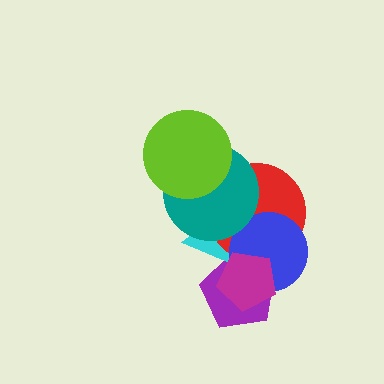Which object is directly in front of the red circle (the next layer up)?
The blue circle is directly in front of the red circle.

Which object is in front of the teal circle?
The lime circle is in front of the teal circle.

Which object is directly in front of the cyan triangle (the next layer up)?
The red circle is directly in front of the cyan triangle.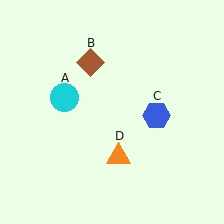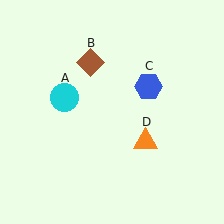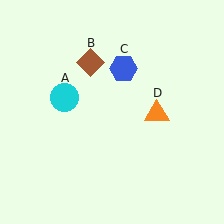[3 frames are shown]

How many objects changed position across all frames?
2 objects changed position: blue hexagon (object C), orange triangle (object D).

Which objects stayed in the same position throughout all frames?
Cyan circle (object A) and brown diamond (object B) remained stationary.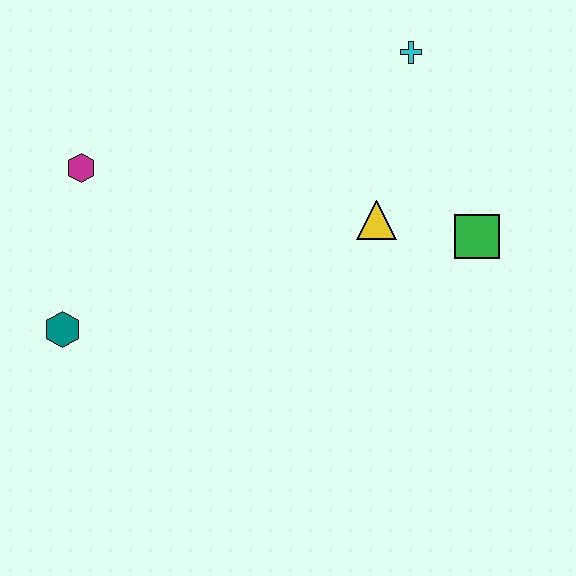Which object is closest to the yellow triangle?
The green square is closest to the yellow triangle.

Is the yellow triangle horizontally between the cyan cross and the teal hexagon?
Yes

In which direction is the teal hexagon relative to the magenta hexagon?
The teal hexagon is below the magenta hexagon.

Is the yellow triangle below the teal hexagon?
No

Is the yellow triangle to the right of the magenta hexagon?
Yes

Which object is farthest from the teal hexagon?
The cyan cross is farthest from the teal hexagon.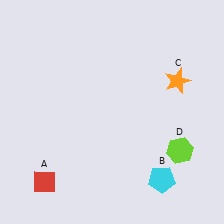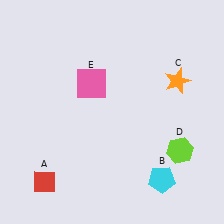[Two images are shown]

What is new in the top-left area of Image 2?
A pink square (E) was added in the top-left area of Image 2.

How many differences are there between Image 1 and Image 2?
There is 1 difference between the two images.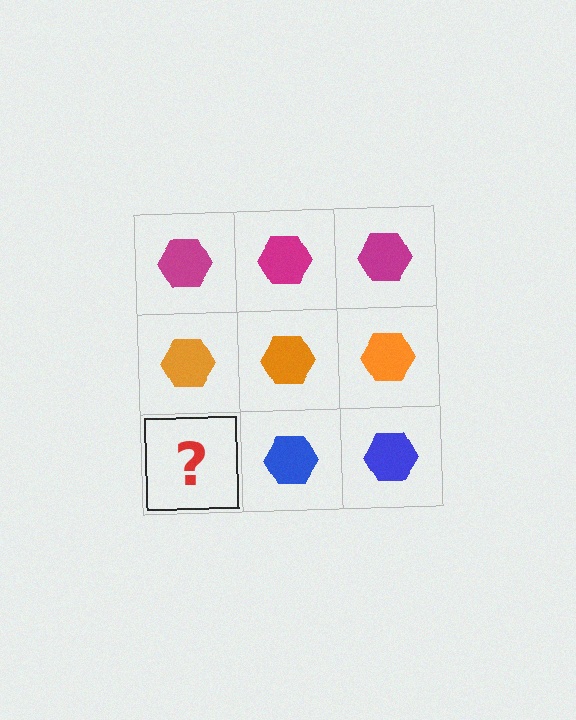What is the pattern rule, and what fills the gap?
The rule is that each row has a consistent color. The gap should be filled with a blue hexagon.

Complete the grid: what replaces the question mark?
The question mark should be replaced with a blue hexagon.